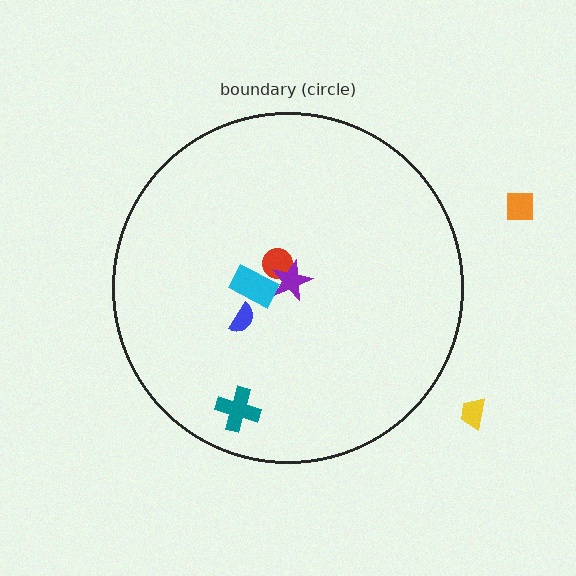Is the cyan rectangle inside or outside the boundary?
Inside.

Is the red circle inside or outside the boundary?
Inside.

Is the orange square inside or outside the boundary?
Outside.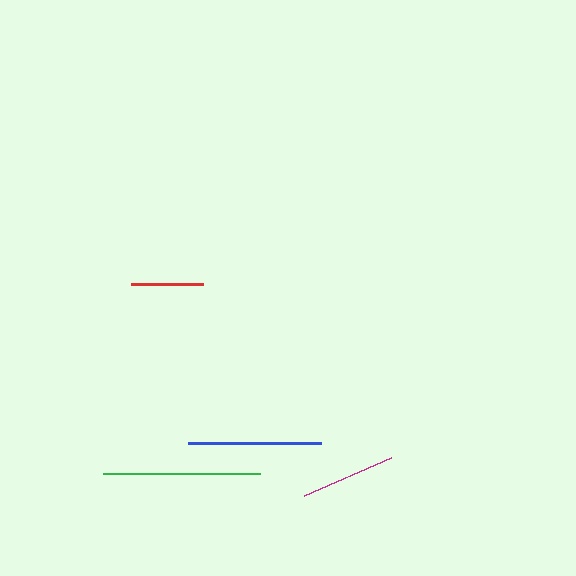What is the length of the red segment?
The red segment is approximately 71 pixels long.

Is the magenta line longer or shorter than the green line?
The green line is longer than the magenta line.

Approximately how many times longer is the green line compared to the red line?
The green line is approximately 2.2 times the length of the red line.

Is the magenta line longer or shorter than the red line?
The magenta line is longer than the red line.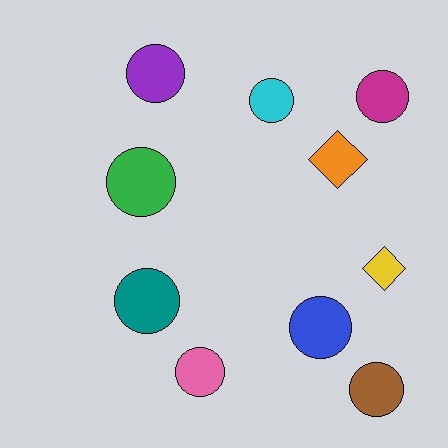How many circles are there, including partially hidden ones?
There are 8 circles.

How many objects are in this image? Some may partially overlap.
There are 10 objects.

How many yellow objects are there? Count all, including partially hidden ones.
There is 1 yellow object.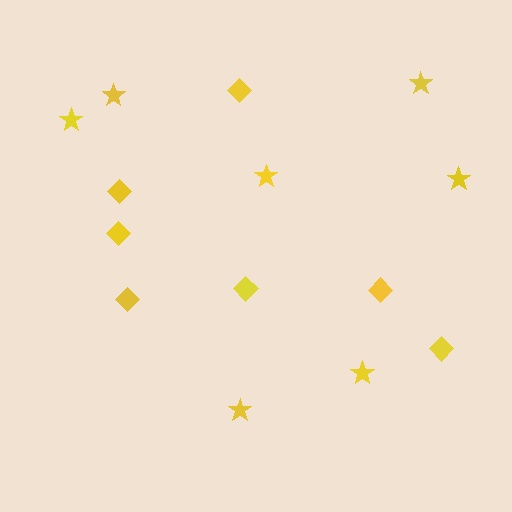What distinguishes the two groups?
There are 2 groups: one group of stars (7) and one group of diamonds (7).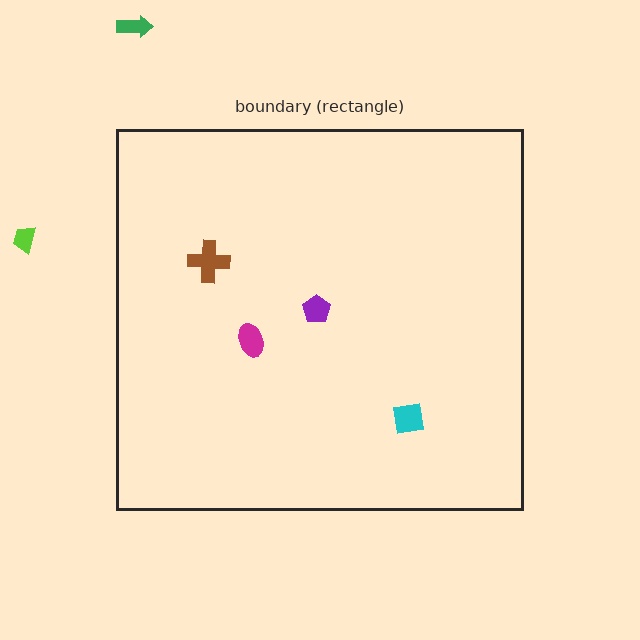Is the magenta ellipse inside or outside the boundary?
Inside.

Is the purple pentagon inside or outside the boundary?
Inside.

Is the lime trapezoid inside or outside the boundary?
Outside.